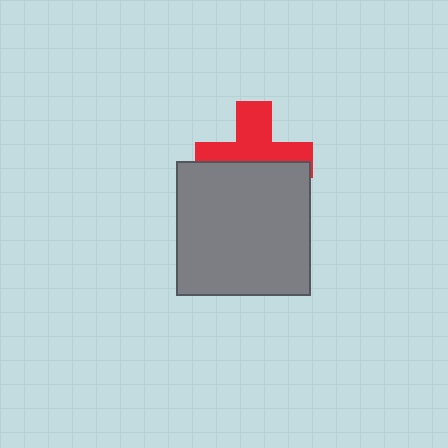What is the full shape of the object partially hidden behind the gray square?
The partially hidden object is a red cross.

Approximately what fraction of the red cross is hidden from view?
Roughly 47% of the red cross is hidden behind the gray square.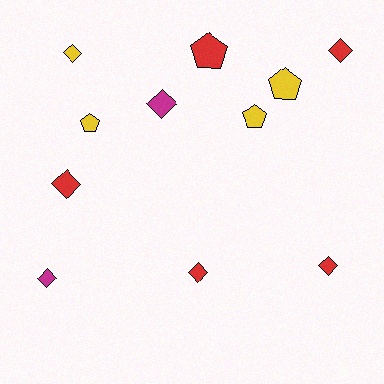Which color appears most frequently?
Red, with 5 objects.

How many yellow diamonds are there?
There is 1 yellow diamond.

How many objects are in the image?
There are 11 objects.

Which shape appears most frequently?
Diamond, with 7 objects.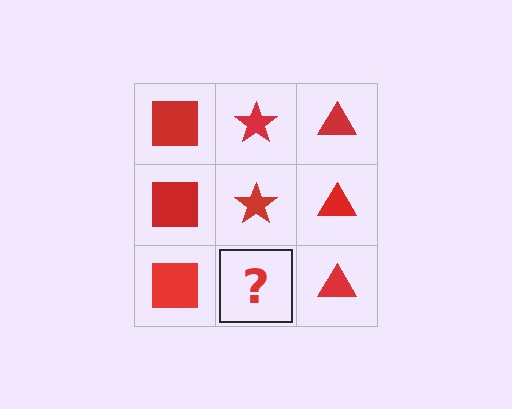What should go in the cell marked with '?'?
The missing cell should contain a red star.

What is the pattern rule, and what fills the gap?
The rule is that each column has a consistent shape. The gap should be filled with a red star.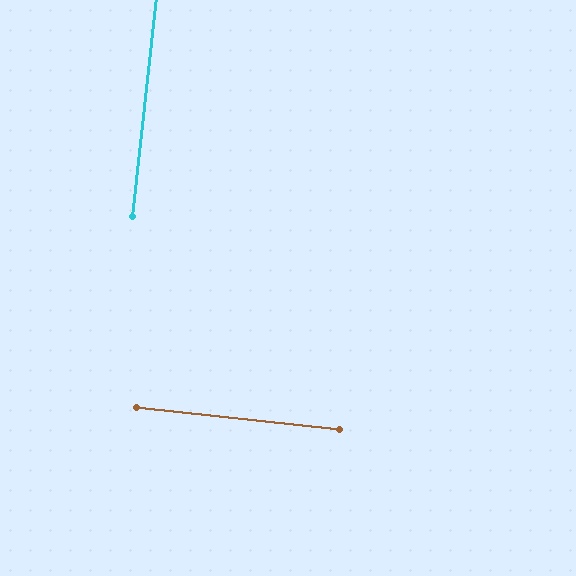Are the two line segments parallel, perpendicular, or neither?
Perpendicular — they meet at approximately 90°.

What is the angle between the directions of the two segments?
Approximately 90 degrees.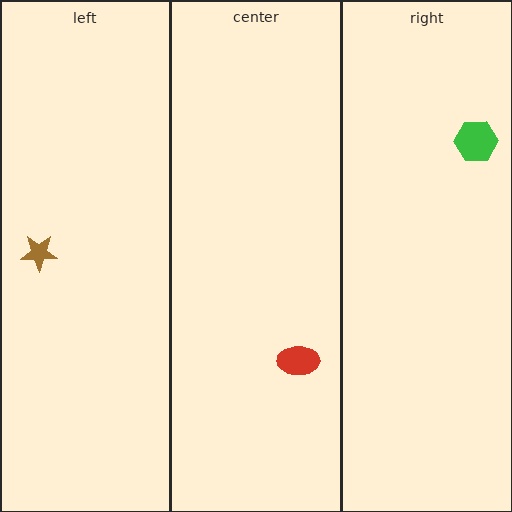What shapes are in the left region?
The brown star.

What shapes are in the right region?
The green hexagon.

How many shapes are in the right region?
1.